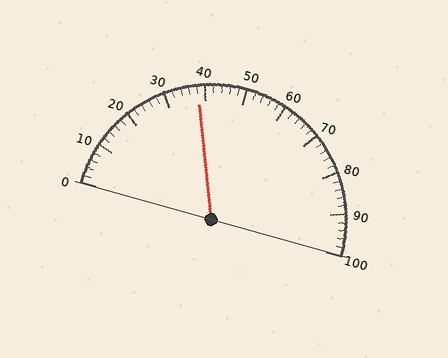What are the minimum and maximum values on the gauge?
The gauge ranges from 0 to 100.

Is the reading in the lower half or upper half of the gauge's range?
The reading is in the lower half of the range (0 to 100).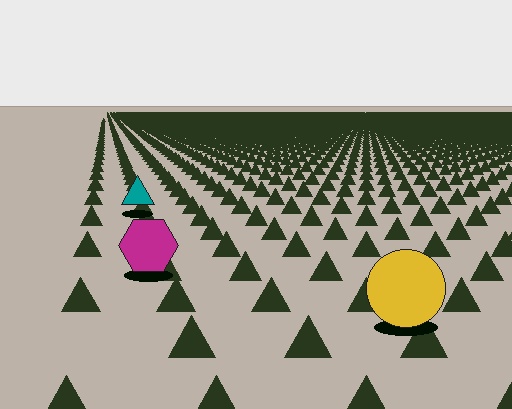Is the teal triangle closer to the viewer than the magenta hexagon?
No. The magenta hexagon is closer — you can tell from the texture gradient: the ground texture is coarser near it.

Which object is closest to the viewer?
The yellow circle is closest. The texture marks near it are larger and more spread out.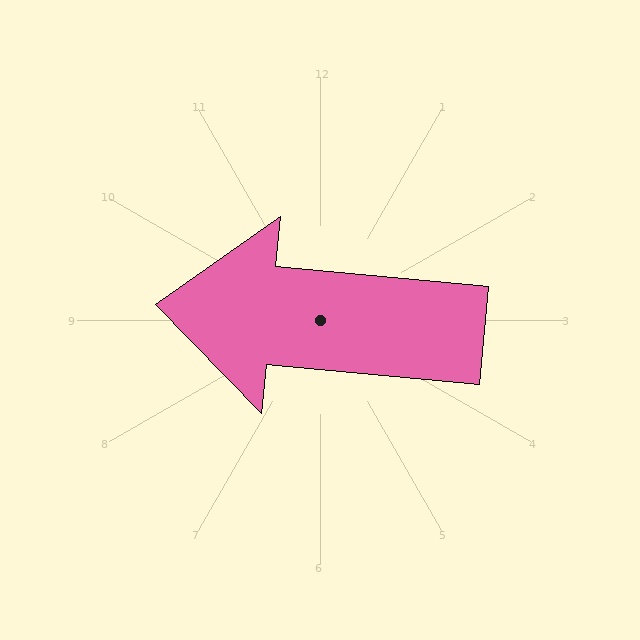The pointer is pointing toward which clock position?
Roughly 9 o'clock.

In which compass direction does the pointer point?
West.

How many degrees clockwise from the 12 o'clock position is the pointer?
Approximately 275 degrees.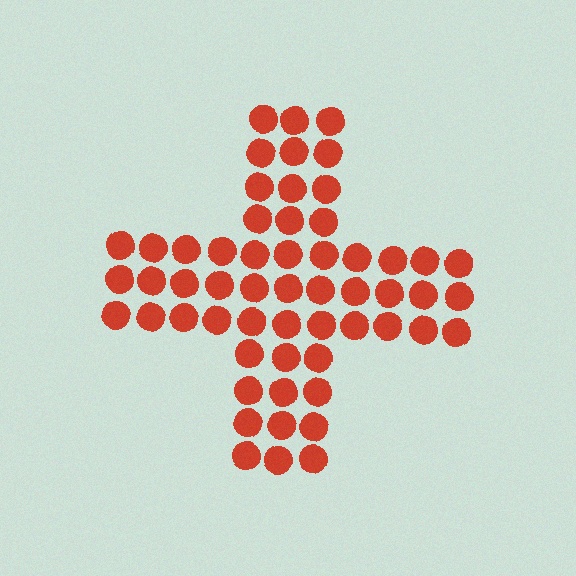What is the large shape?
The large shape is a cross.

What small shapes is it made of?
It is made of small circles.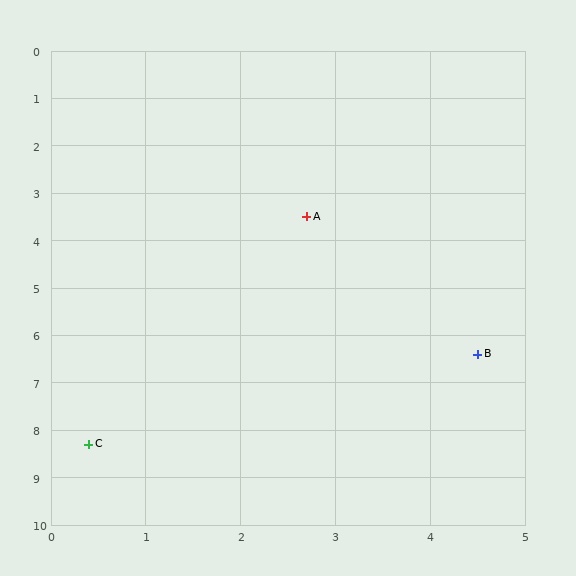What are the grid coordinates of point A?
Point A is at approximately (2.7, 3.5).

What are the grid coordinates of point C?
Point C is at approximately (0.4, 8.3).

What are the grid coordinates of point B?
Point B is at approximately (4.5, 6.4).